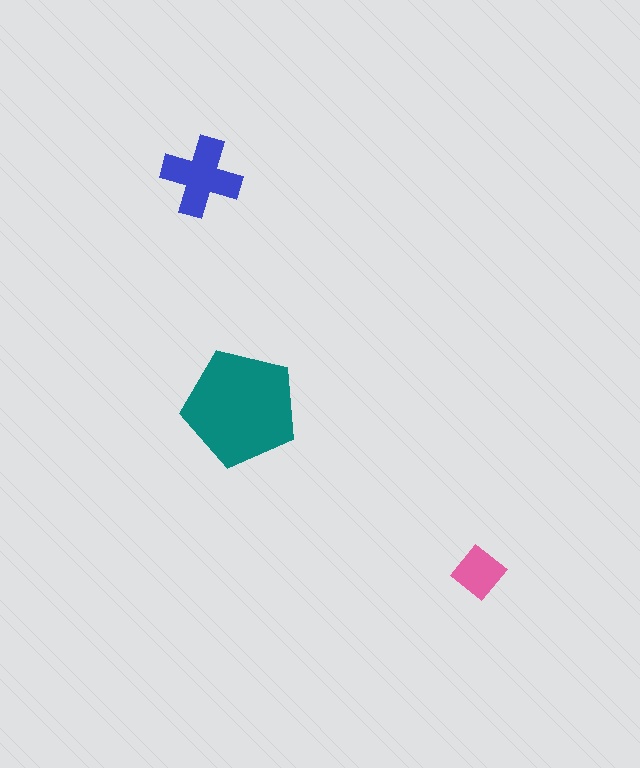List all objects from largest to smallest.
The teal pentagon, the blue cross, the pink diamond.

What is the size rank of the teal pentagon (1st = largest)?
1st.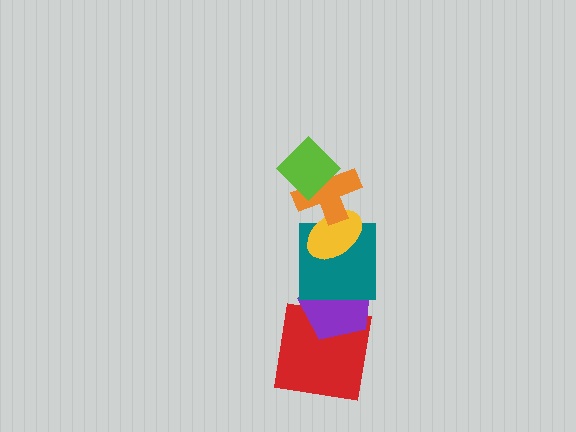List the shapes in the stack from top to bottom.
From top to bottom: the lime diamond, the orange cross, the yellow ellipse, the teal square, the purple pentagon, the red square.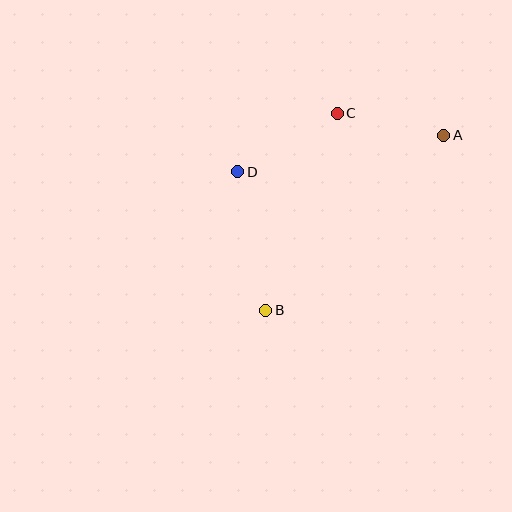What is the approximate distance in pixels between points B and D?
The distance between B and D is approximately 141 pixels.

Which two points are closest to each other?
Points A and C are closest to each other.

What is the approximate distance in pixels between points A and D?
The distance between A and D is approximately 209 pixels.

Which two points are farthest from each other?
Points A and B are farthest from each other.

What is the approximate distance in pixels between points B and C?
The distance between B and C is approximately 210 pixels.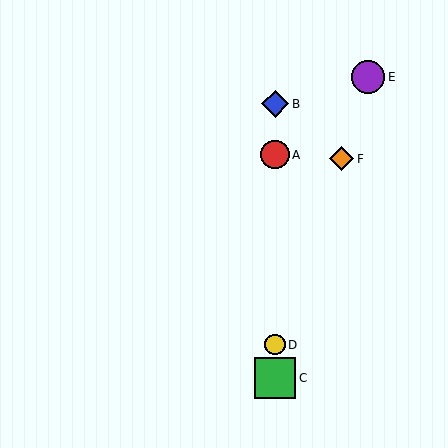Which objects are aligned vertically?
Objects A, B, C, D are aligned vertically.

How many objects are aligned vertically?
4 objects (A, B, C, D) are aligned vertically.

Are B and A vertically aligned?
Yes, both are at x≈275.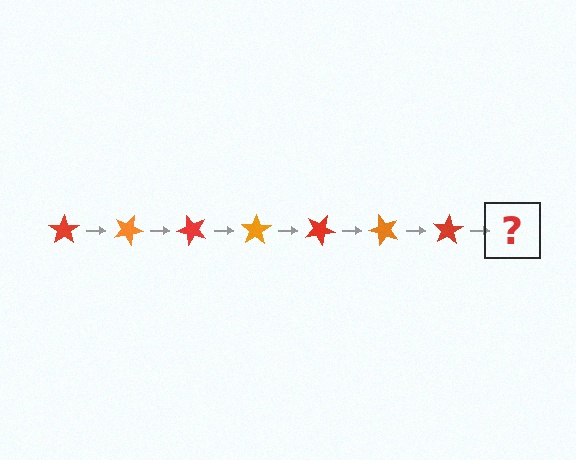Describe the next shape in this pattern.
It should be an orange star, rotated 175 degrees from the start.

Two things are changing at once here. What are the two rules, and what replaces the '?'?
The two rules are that it rotates 25 degrees each step and the color cycles through red and orange. The '?' should be an orange star, rotated 175 degrees from the start.